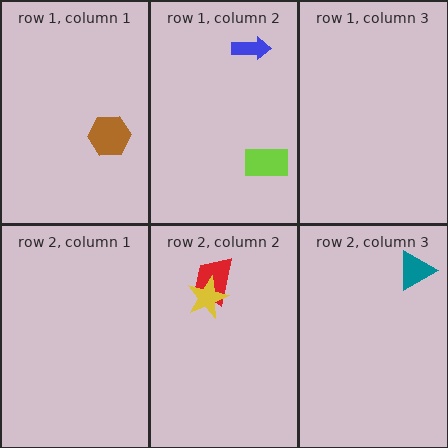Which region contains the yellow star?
The row 2, column 2 region.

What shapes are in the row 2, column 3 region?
The teal triangle.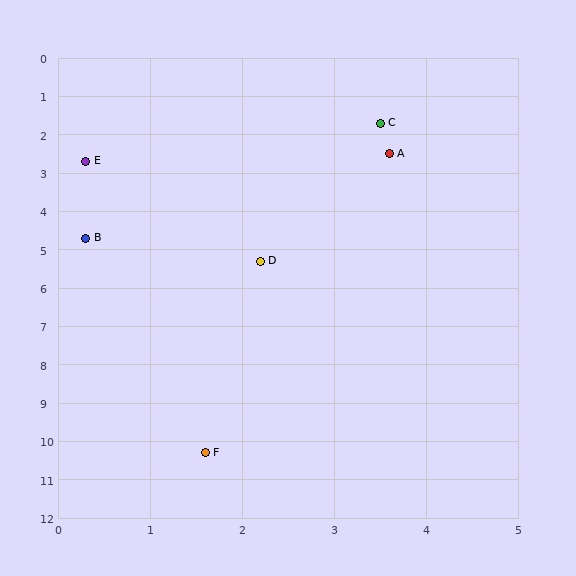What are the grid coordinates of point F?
Point F is at approximately (1.6, 10.3).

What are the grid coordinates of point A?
Point A is at approximately (3.6, 2.5).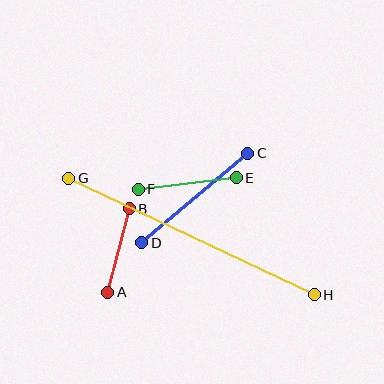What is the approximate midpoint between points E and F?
The midpoint is at approximately (187, 184) pixels.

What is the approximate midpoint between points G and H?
The midpoint is at approximately (192, 236) pixels.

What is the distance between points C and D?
The distance is approximately 139 pixels.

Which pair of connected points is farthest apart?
Points G and H are farthest apart.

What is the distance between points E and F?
The distance is approximately 99 pixels.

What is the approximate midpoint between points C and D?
The midpoint is at approximately (195, 198) pixels.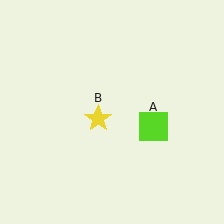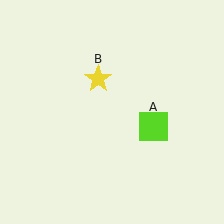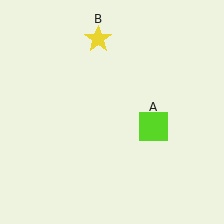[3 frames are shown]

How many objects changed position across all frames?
1 object changed position: yellow star (object B).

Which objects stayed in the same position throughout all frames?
Lime square (object A) remained stationary.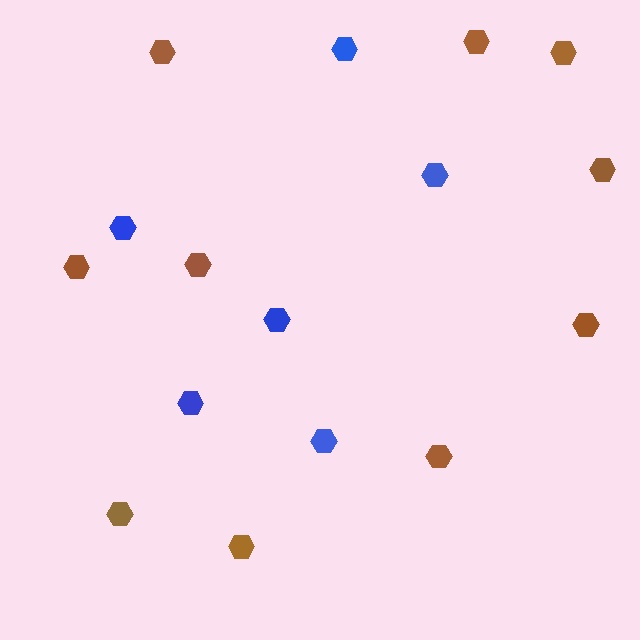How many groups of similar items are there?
There are 2 groups: one group of blue hexagons (6) and one group of brown hexagons (10).